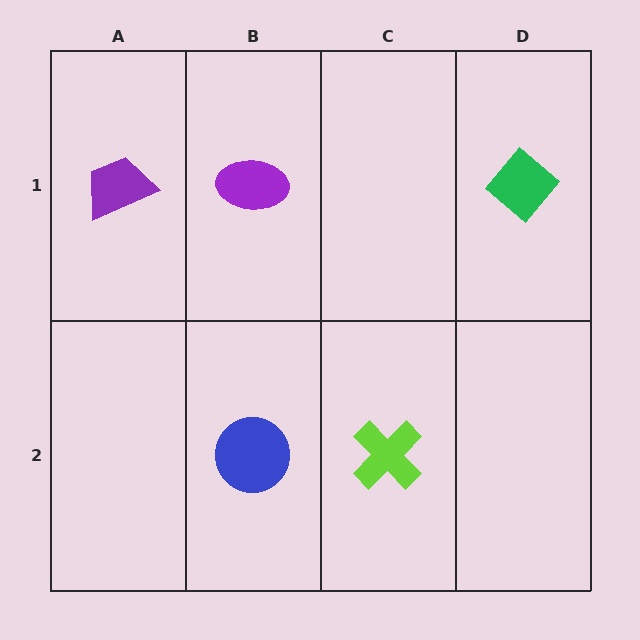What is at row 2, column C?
A lime cross.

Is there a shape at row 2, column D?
No, that cell is empty.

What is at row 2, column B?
A blue circle.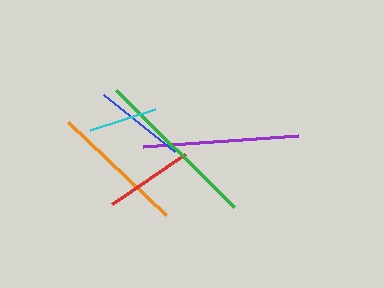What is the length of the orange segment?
The orange segment is approximately 135 pixels long.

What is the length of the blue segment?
The blue segment is approximately 92 pixels long.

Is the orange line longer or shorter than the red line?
The orange line is longer than the red line.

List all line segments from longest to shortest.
From longest to shortest: green, purple, orange, blue, red, cyan.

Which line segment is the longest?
The green line is the longest at approximately 167 pixels.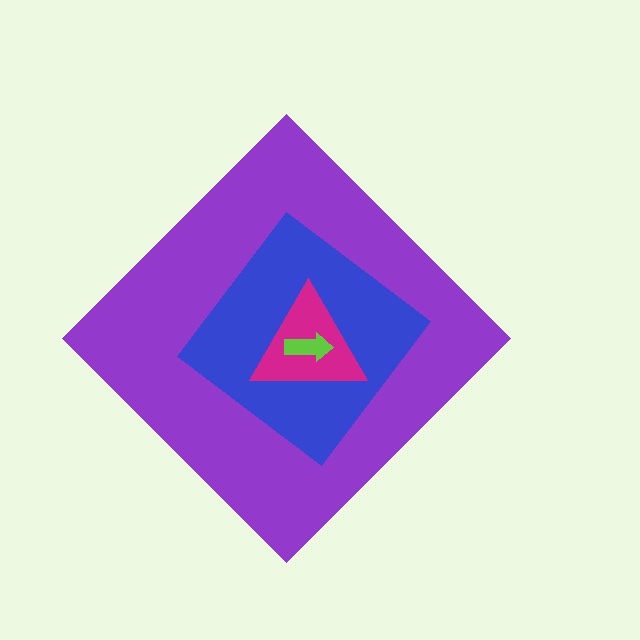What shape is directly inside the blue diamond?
The magenta triangle.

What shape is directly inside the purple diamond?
The blue diamond.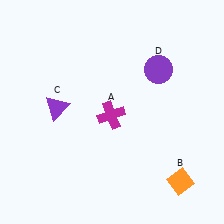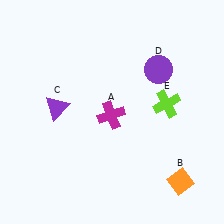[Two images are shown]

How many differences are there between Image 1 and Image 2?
There is 1 difference between the two images.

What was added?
A lime cross (E) was added in Image 2.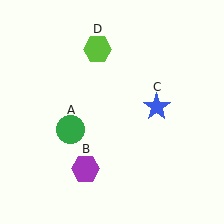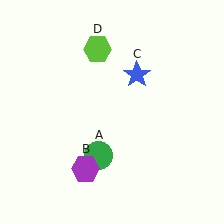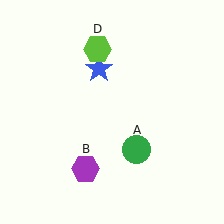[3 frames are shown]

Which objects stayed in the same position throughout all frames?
Purple hexagon (object B) and lime hexagon (object D) remained stationary.